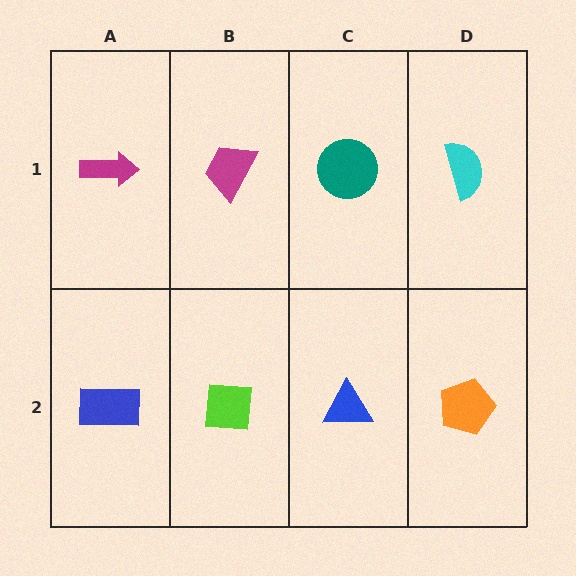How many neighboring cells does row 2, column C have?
3.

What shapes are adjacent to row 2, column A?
A magenta arrow (row 1, column A), a lime square (row 2, column B).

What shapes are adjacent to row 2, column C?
A teal circle (row 1, column C), a lime square (row 2, column B), an orange pentagon (row 2, column D).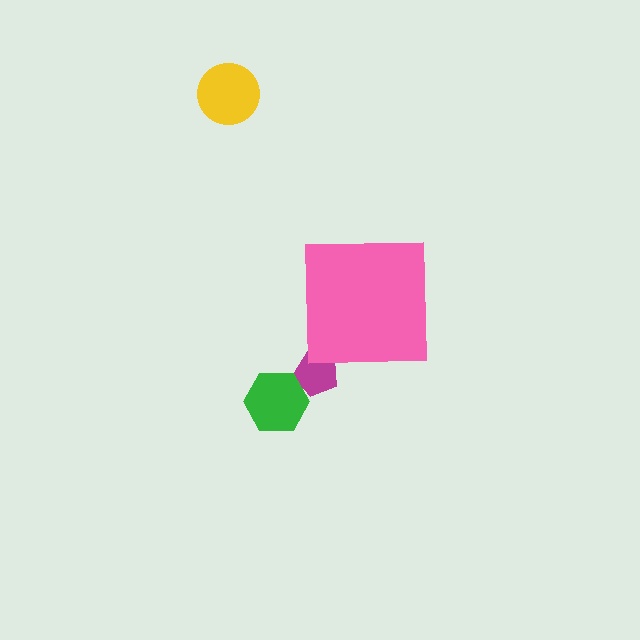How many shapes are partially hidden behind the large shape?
1 shape is partially hidden.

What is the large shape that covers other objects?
A pink square.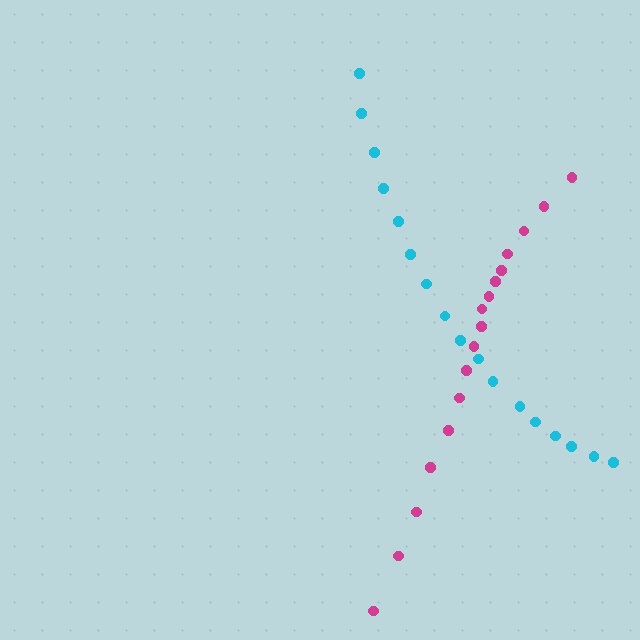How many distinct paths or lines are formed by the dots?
There are 2 distinct paths.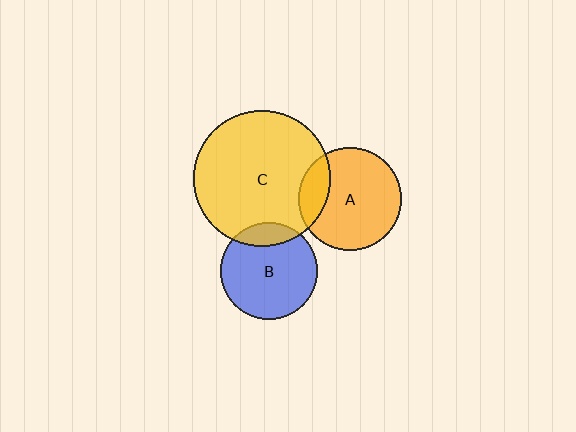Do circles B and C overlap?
Yes.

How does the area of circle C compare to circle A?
Approximately 1.8 times.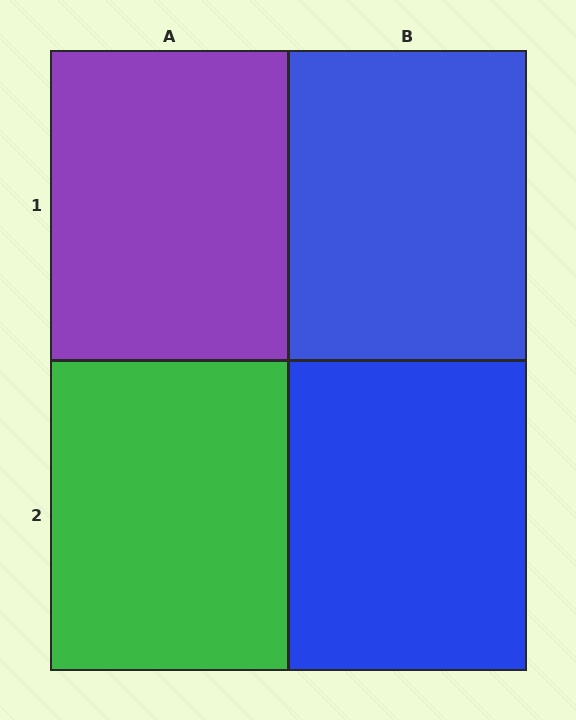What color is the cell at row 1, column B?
Blue.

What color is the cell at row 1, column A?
Purple.